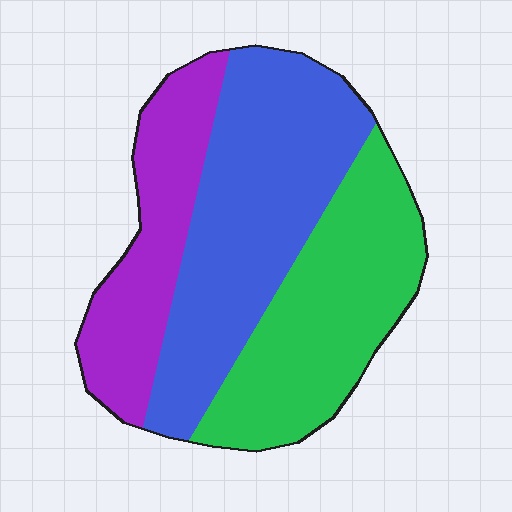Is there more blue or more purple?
Blue.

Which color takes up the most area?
Blue, at roughly 40%.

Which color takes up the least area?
Purple, at roughly 25%.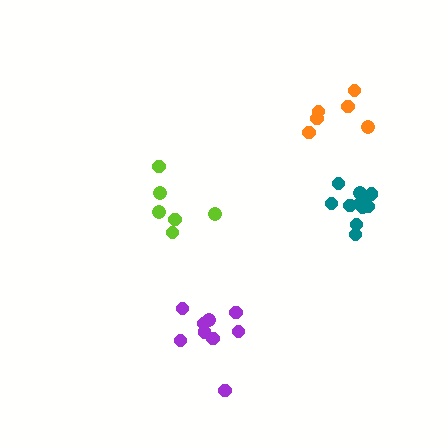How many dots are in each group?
Group 1: 11 dots, Group 2: 6 dots, Group 3: 9 dots, Group 4: 6 dots (32 total).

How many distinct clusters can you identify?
There are 4 distinct clusters.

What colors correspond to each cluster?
The clusters are colored: teal, lime, purple, orange.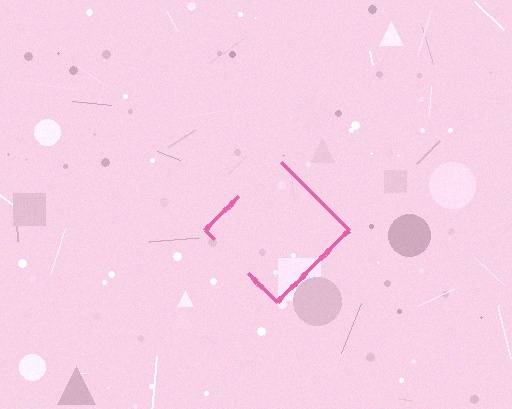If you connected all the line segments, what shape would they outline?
They would outline a diamond.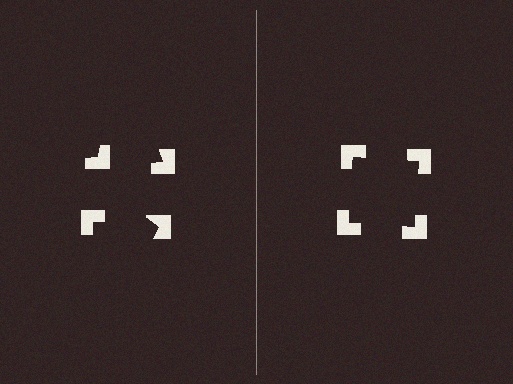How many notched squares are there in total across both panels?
8 — 4 on each side.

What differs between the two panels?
The notched squares are positioned identically on both sides; only the wedge orientations differ. On the right they align to a square; on the left they are misaligned.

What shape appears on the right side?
An illusory square.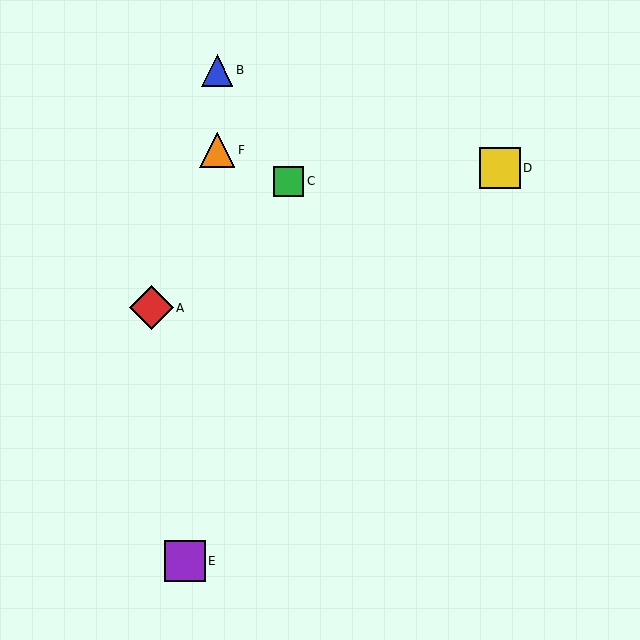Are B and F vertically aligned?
Yes, both are at x≈217.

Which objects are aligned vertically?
Objects B, F are aligned vertically.